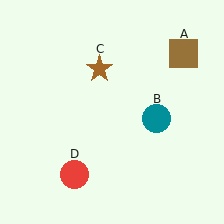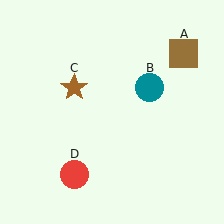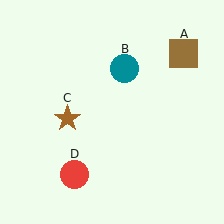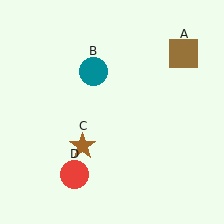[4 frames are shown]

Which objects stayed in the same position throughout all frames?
Brown square (object A) and red circle (object D) remained stationary.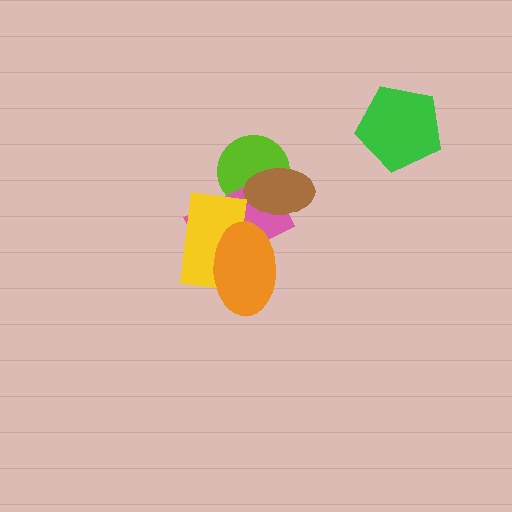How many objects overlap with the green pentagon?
0 objects overlap with the green pentagon.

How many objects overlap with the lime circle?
2 objects overlap with the lime circle.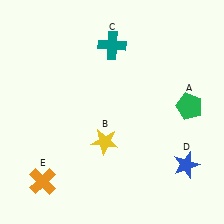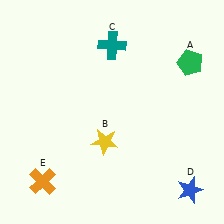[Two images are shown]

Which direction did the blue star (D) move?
The blue star (D) moved down.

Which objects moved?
The objects that moved are: the green pentagon (A), the blue star (D).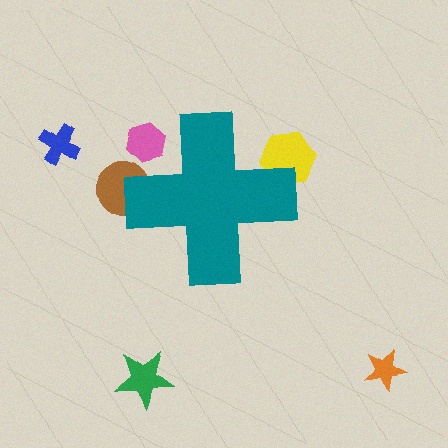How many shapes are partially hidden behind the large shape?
3 shapes are partially hidden.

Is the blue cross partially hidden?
No, the blue cross is fully visible.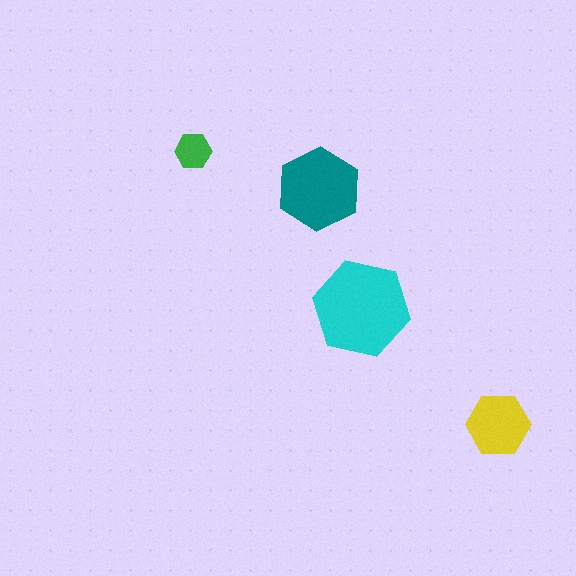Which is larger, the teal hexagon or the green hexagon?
The teal one.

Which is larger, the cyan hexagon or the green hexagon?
The cyan one.